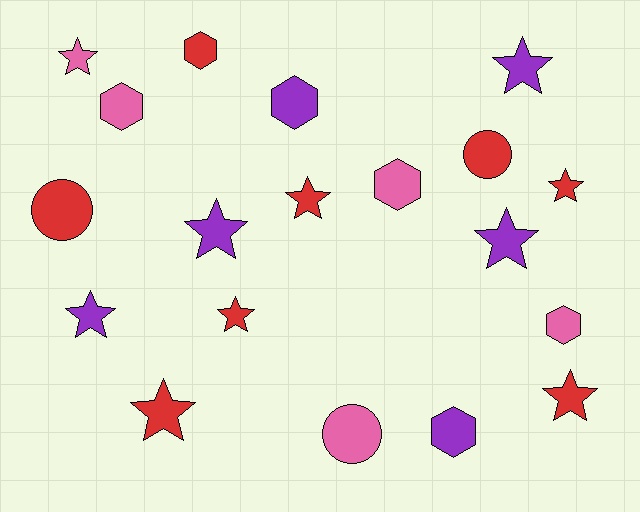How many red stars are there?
There are 5 red stars.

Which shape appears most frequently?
Star, with 10 objects.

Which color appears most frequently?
Red, with 8 objects.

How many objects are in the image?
There are 19 objects.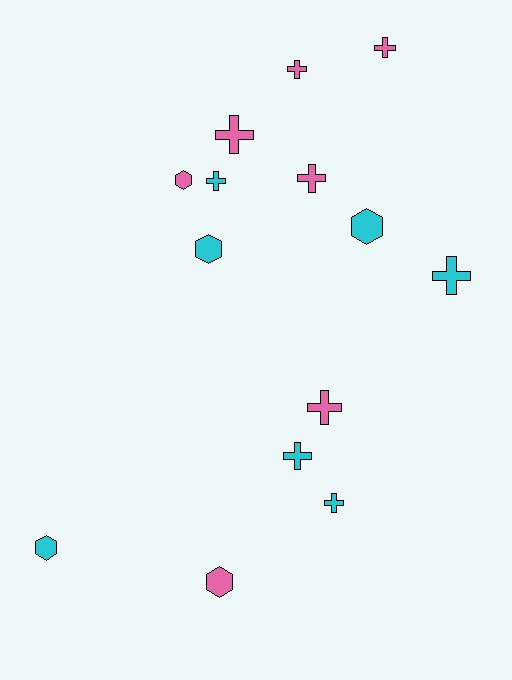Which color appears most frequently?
Pink, with 7 objects.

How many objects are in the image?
There are 14 objects.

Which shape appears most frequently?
Cross, with 9 objects.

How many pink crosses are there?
There are 5 pink crosses.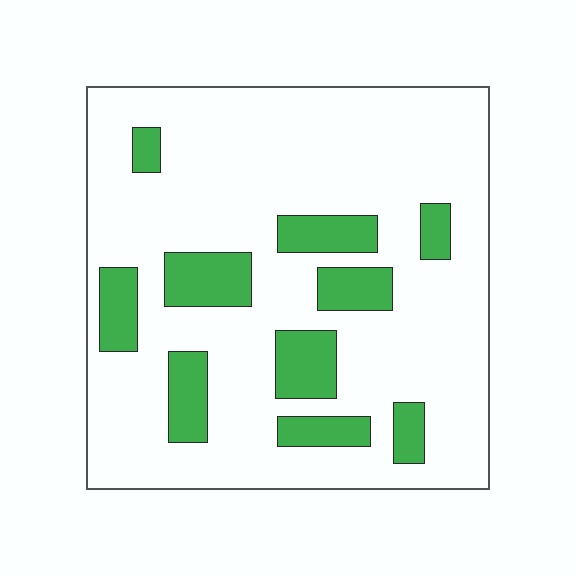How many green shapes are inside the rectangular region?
10.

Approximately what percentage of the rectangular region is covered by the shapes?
Approximately 20%.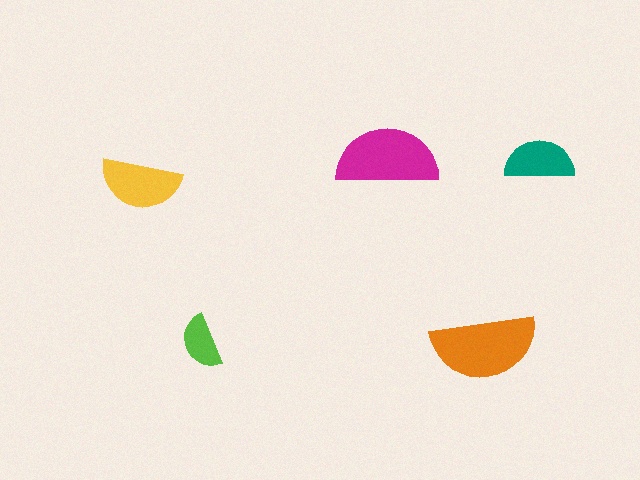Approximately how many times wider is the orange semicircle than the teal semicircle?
About 1.5 times wider.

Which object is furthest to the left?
The yellow semicircle is leftmost.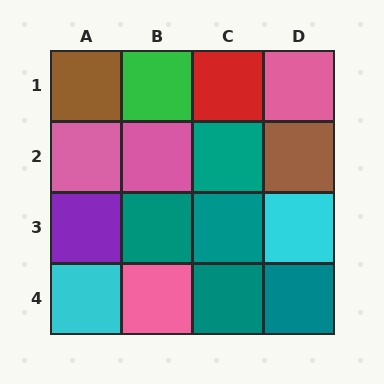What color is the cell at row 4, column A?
Cyan.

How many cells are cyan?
2 cells are cyan.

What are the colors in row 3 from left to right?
Purple, teal, teal, cyan.